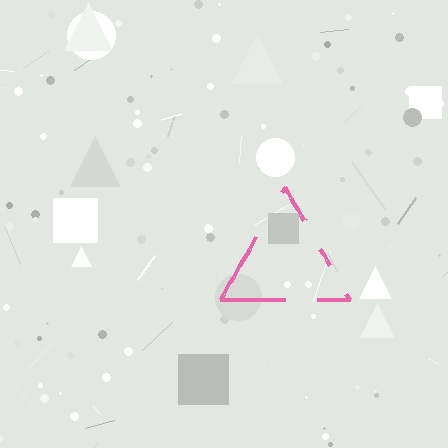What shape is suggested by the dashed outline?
The dashed outline suggests a triangle.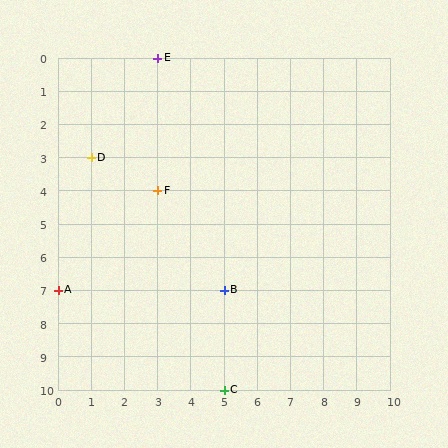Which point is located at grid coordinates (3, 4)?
Point F is at (3, 4).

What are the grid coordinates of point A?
Point A is at grid coordinates (0, 7).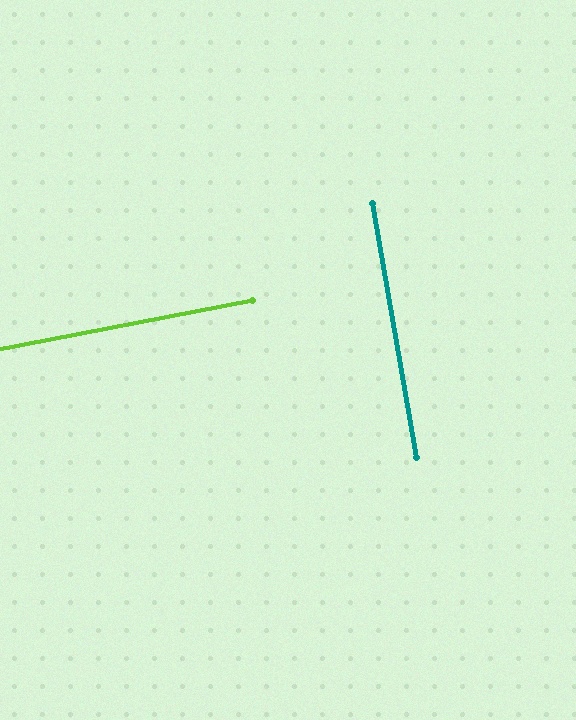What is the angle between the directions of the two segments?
Approximately 89 degrees.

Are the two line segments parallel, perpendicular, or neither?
Perpendicular — they meet at approximately 89°.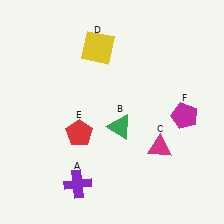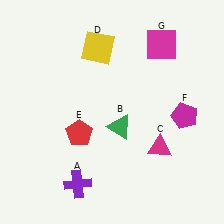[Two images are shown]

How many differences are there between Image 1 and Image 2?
There is 1 difference between the two images.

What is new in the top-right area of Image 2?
A magenta square (G) was added in the top-right area of Image 2.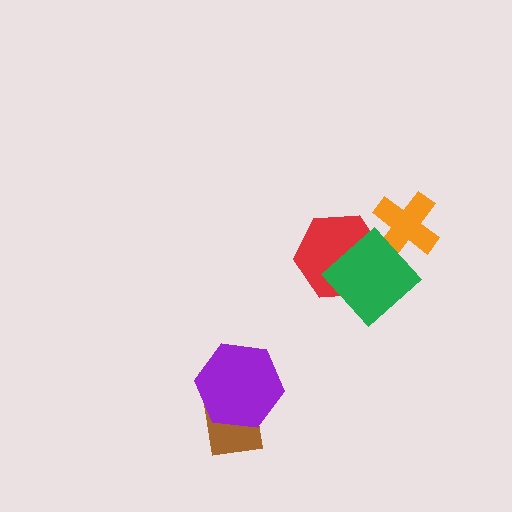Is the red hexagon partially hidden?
Yes, it is partially covered by another shape.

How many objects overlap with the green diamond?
2 objects overlap with the green diamond.